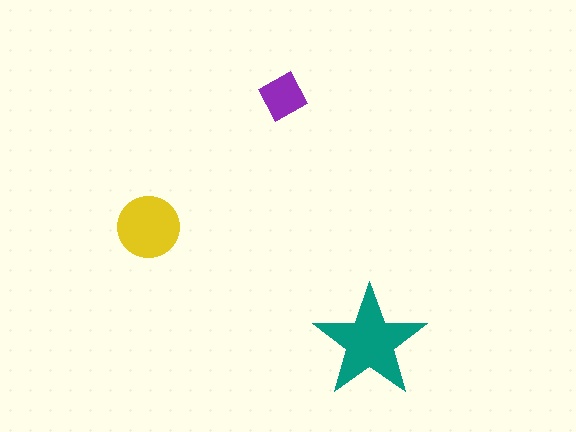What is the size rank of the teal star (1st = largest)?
1st.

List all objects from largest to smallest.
The teal star, the yellow circle, the purple square.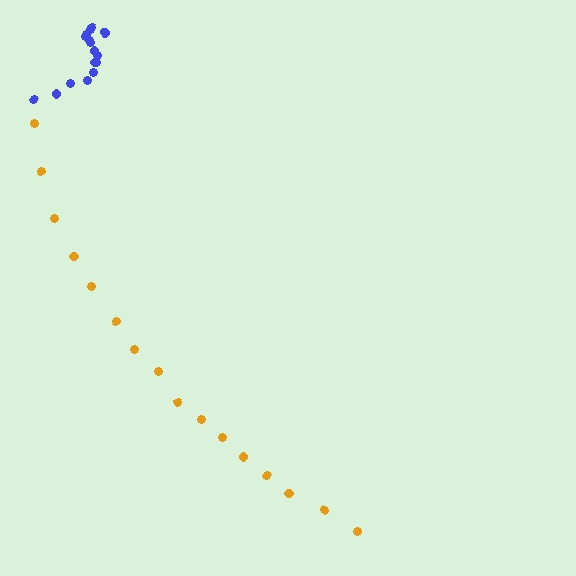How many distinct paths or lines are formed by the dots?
There are 2 distinct paths.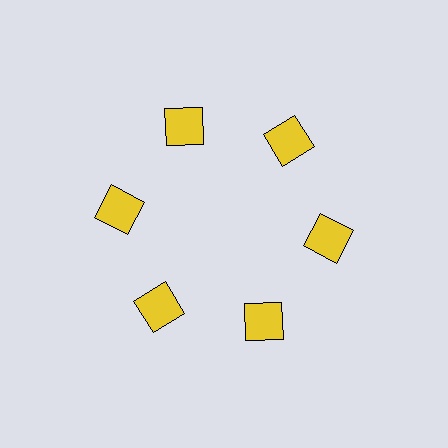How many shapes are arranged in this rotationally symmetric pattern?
There are 6 shapes, arranged in 6 groups of 1.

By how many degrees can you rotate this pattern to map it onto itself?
The pattern maps onto itself every 60 degrees of rotation.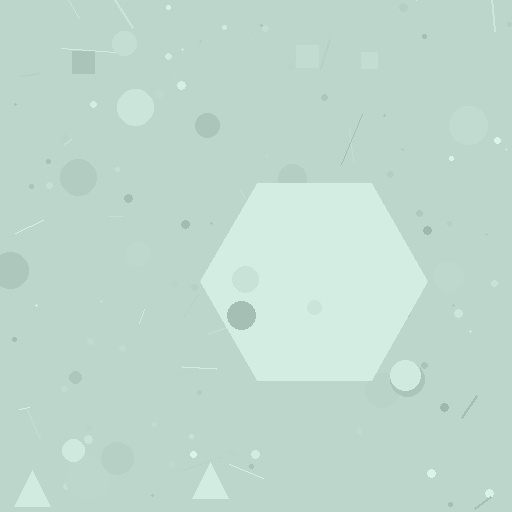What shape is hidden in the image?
A hexagon is hidden in the image.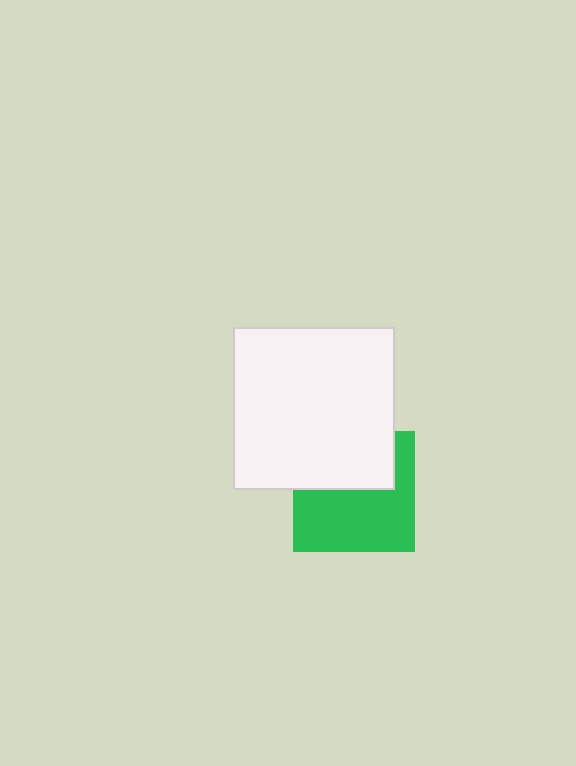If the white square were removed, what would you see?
You would see the complete green square.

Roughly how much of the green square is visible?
About half of it is visible (roughly 60%).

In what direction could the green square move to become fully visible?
The green square could move down. That would shift it out from behind the white square entirely.